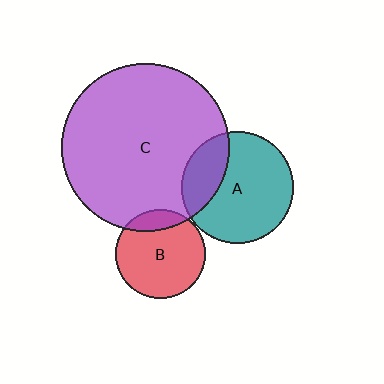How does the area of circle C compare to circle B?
Approximately 3.5 times.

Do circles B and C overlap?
Yes.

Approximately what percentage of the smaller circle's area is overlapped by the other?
Approximately 15%.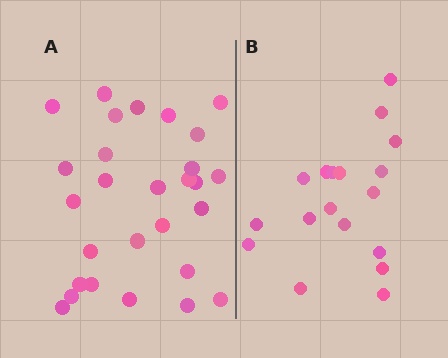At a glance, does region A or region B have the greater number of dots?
Region A (the left region) has more dots.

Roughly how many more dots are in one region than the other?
Region A has roughly 10 or so more dots than region B.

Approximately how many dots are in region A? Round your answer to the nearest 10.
About 30 dots. (The exact count is 28, which rounds to 30.)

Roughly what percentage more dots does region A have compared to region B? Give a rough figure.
About 55% more.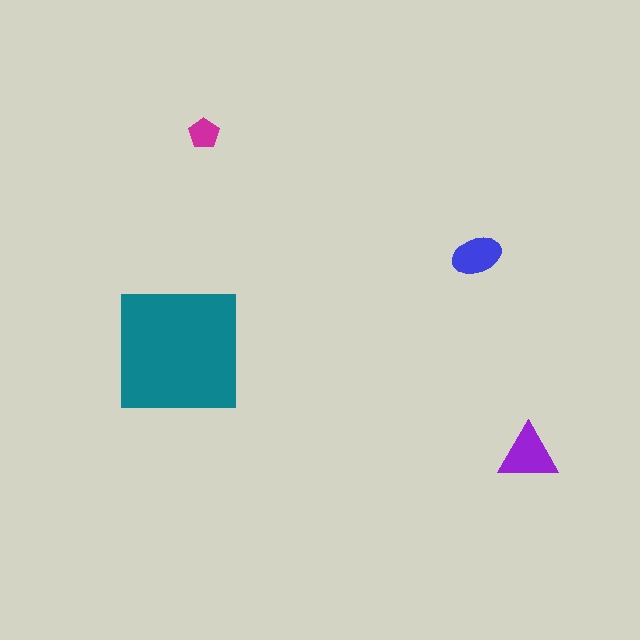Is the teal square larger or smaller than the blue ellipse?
Larger.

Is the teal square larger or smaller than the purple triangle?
Larger.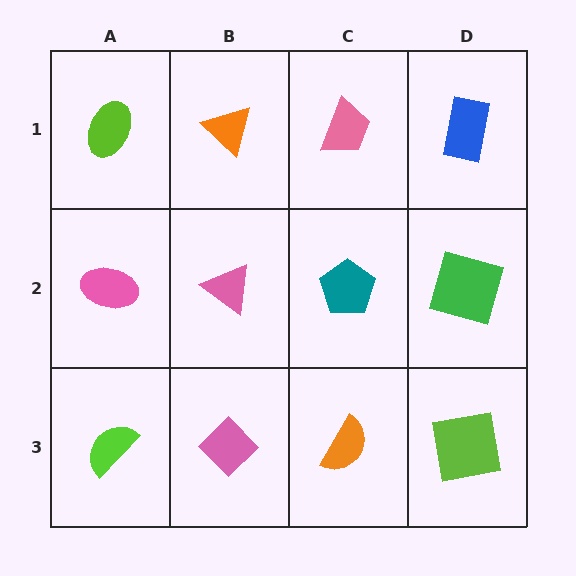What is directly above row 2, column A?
A lime ellipse.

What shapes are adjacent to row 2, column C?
A pink trapezoid (row 1, column C), an orange semicircle (row 3, column C), a pink triangle (row 2, column B), a green square (row 2, column D).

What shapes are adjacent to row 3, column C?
A teal pentagon (row 2, column C), a pink diamond (row 3, column B), a lime square (row 3, column D).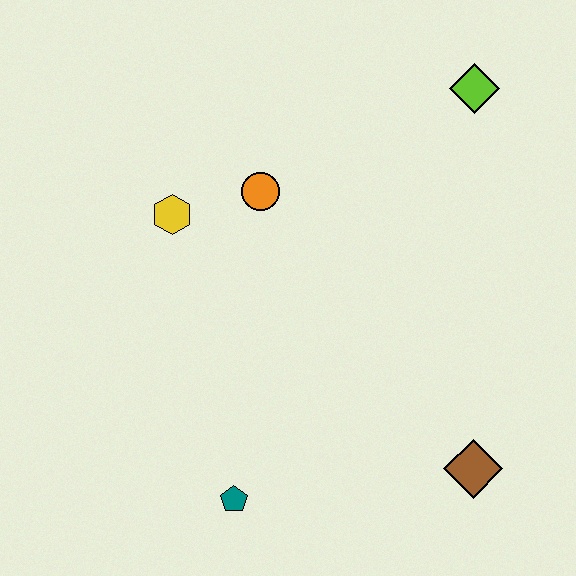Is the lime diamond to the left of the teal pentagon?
No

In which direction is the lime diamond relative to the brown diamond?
The lime diamond is above the brown diamond.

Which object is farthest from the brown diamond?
The yellow hexagon is farthest from the brown diamond.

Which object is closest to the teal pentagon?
The brown diamond is closest to the teal pentagon.